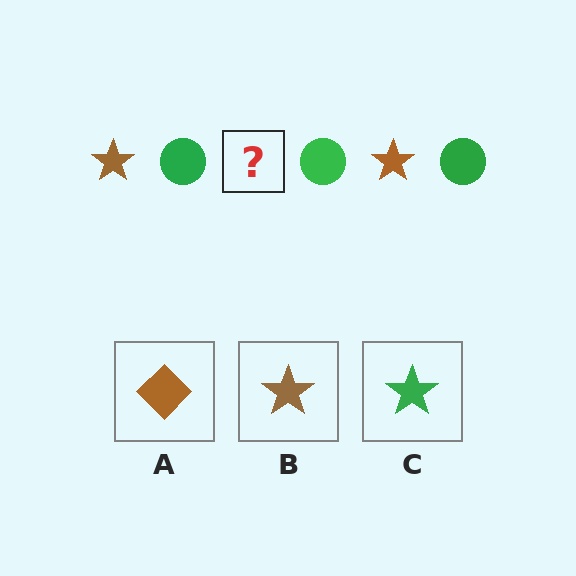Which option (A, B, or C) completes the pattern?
B.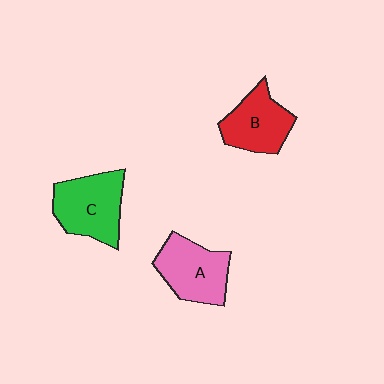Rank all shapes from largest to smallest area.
From largest to smallest: C (green), A (pink), B (red).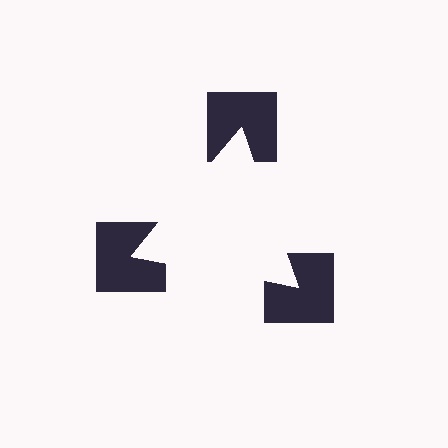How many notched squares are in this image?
There are 3 — one at each vertex of the illusory triangle.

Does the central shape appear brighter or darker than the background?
It typically appears slightly brighter than the background, even though no actual brightness change is drawn.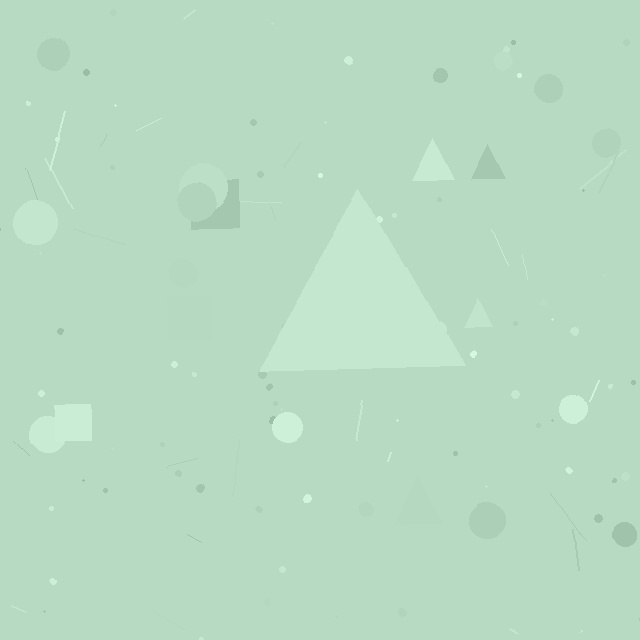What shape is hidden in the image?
A triangle is hidden in the image.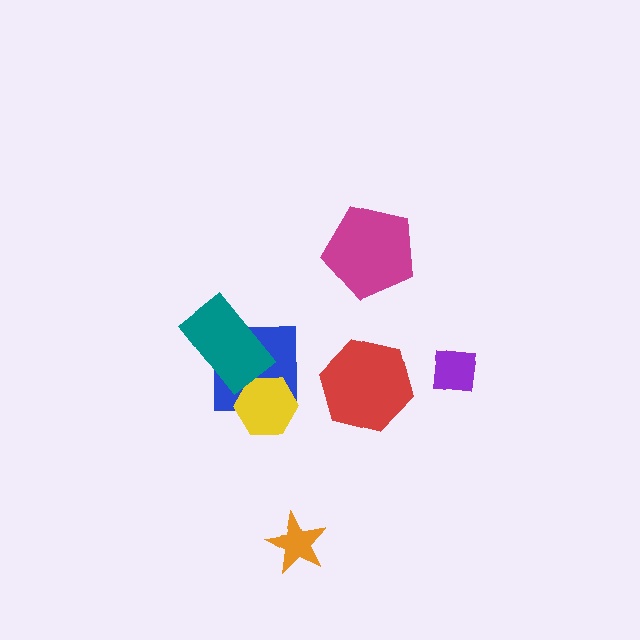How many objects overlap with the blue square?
2 objects overlap with the blue square.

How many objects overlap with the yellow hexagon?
1 object overlaps with the yellow hexagon.